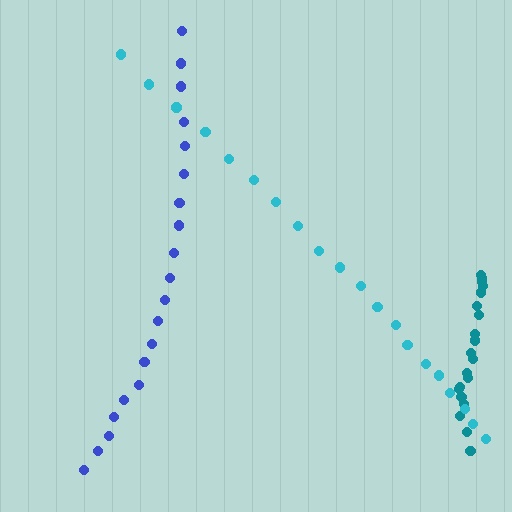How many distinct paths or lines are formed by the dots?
There are 3 distinct paths.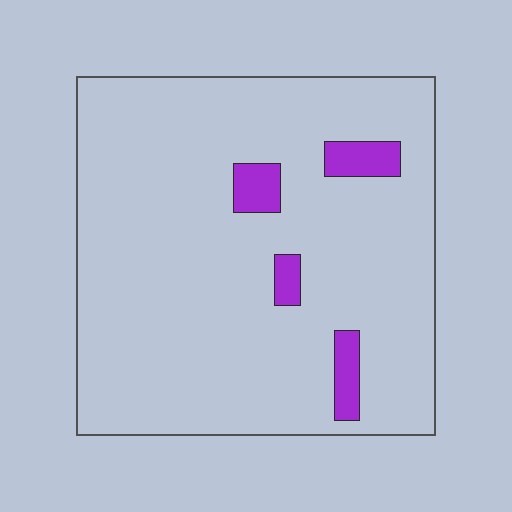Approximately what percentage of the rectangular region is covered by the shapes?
Approximately 5%.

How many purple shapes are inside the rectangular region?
4.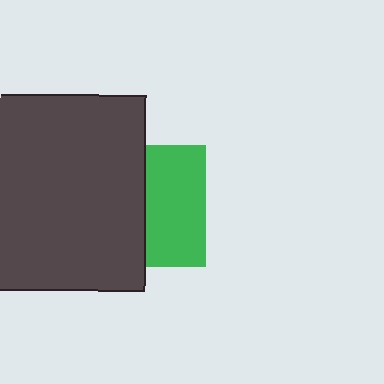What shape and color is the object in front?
The object in front is a dark gray rectangle.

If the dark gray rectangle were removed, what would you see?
You would see the complete green square.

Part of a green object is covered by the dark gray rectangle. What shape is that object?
It is a square.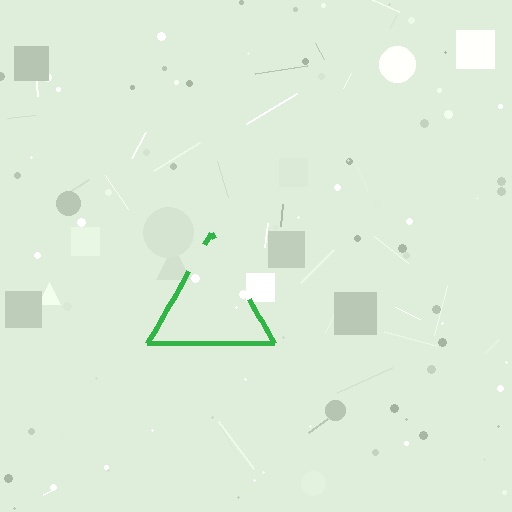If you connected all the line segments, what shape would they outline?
They would outline a triangle.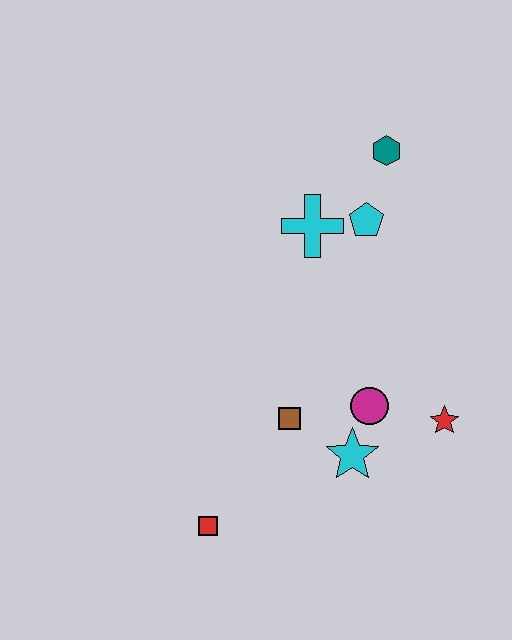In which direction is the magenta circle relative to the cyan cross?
The magenta circle is below the cyan cross.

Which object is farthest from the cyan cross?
The red square is farthest from the cyan cross.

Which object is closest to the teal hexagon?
The cyan pentagon is closest to the teal hexagon.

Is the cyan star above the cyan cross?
No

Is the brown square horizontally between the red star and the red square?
Yes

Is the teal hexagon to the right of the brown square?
Yes